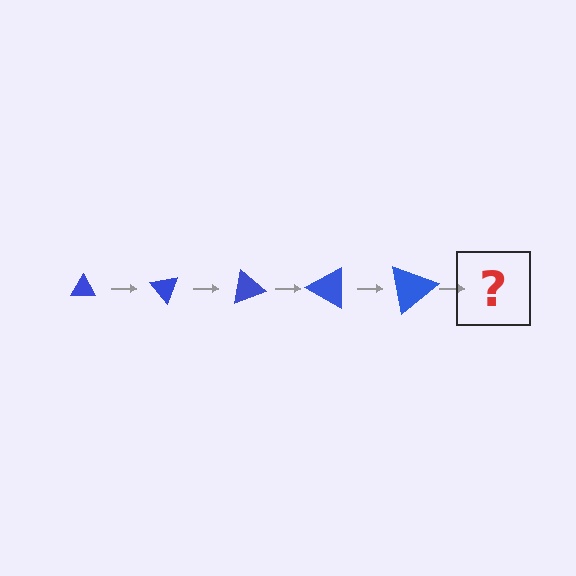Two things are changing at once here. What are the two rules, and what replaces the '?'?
The two rules are that the triangle grows larger each step and it rotates 50 degrees each step. The '?' should be a triangle, larger than the previous one and rotated 250 degrees from the start.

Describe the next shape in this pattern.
It should be a triangle, larger than the previous one and rotated 250 degrees from the start.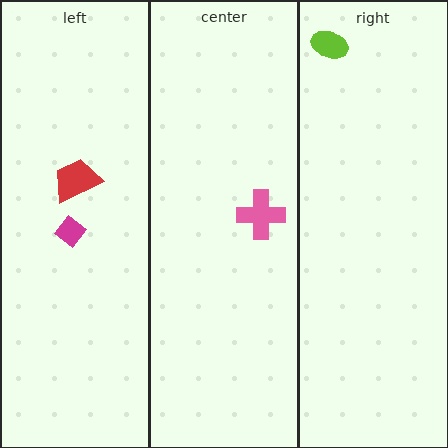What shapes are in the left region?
The magenta diamond, the red trapezoid.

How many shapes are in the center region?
1.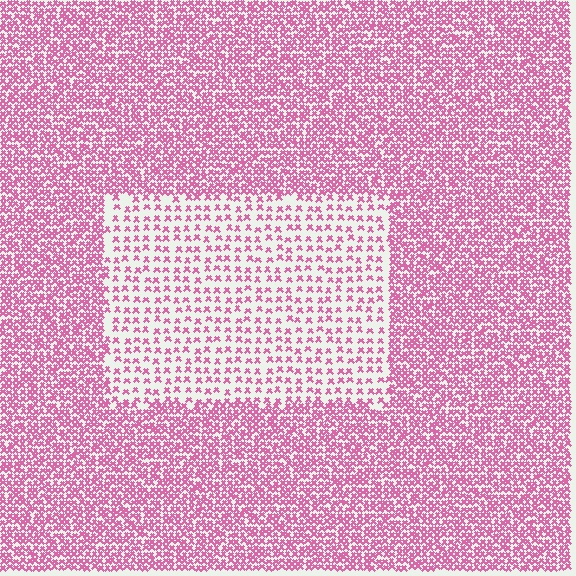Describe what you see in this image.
The image contains small pink elements arranged at two different densities. A rectangle-shaped region is visible where the elements are less densely packed than the surrounding area.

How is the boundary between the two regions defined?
The boundary is defined by a change in element density (approximately 2.4x ratio). All elements are the same color, size, and shape.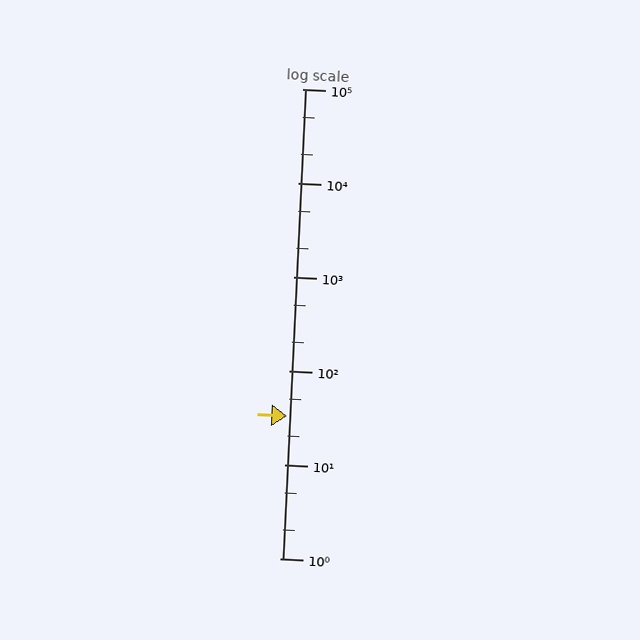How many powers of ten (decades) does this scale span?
The scale spans 5 decades, from 1 to 100000.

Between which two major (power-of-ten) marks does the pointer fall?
The pointer is between 10 and 100.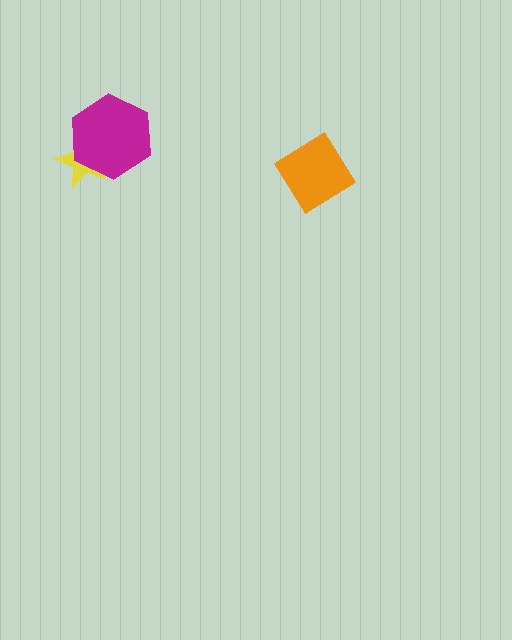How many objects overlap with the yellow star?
1 object overlaps with the yellow star.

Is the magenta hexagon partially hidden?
No, no other shape covers it.